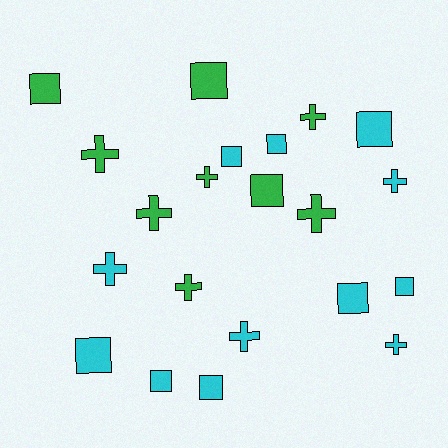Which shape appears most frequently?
Square, with 11 objects.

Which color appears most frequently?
Cyan, with 12 objects.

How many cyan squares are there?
There are 8 cyan squares.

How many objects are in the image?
There are 21 objects.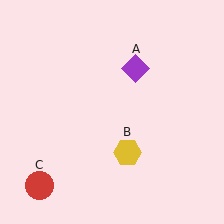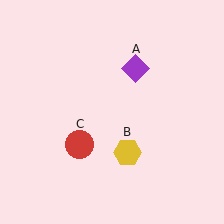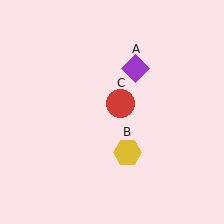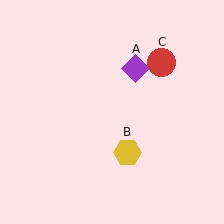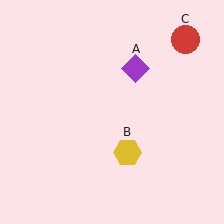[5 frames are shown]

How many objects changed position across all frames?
1 object changed position: red circle (object C).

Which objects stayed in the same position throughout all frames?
Purple diamond (object A) and yellow hexagon (object B) remained stationary.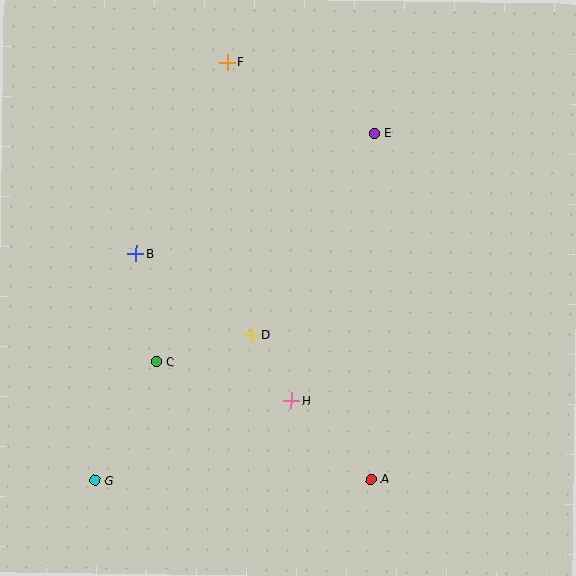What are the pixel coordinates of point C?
Point C is at (156, 362).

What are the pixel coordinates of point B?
Point B is at (136, 254).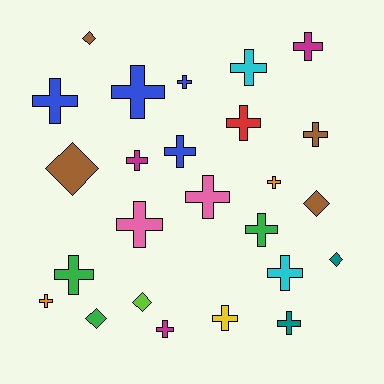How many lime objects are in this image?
There is 1 lime object.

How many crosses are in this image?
There are 19 crosses.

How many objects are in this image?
There are 25 objects.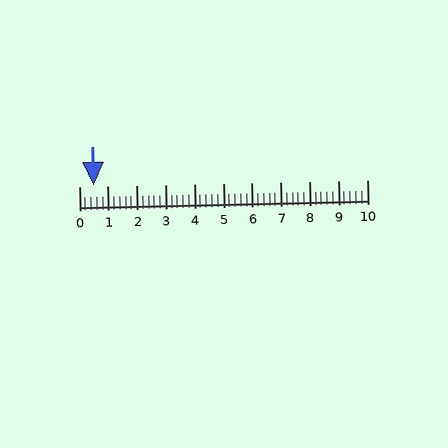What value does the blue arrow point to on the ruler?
The blue arrow points to approximately 0.5.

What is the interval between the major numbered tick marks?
The major tick marks are spaced 1 units apart.